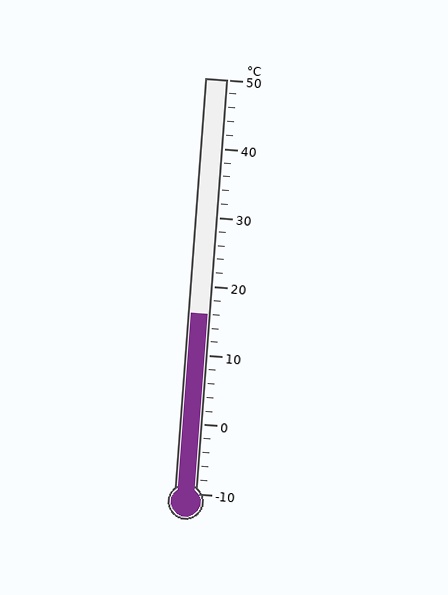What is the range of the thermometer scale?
The thermometer scale ranges from -10°C to 50°C.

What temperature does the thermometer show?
The thermometer shows approximately 16°C.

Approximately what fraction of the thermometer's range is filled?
The thermometer is filled to approximately 45% of its range.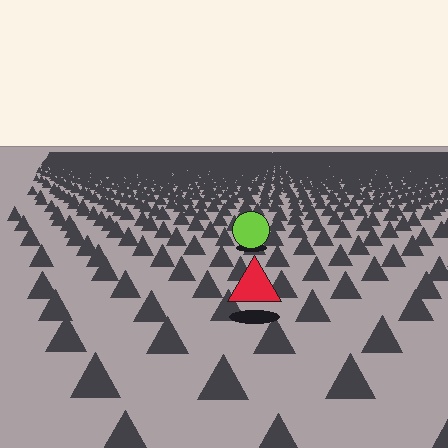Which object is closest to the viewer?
The red triangle is closest. The texture marks near it are larger and more spread out.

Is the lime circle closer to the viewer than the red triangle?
No. The red triangle is closer — you can tell from the texture gradient: the ground texture is coarser near it.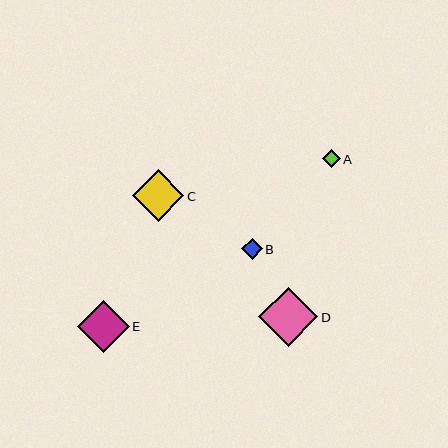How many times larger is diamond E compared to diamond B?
Diamond E is approximately 2.5 times the size of diamond B.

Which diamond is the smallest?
Diamond A is the smallest with a size of approximately 18 pixels.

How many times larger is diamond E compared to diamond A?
Diamond E is approximately 2.9 times the size of diamond A.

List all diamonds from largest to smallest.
From largest to smallest: D, E, C, B, A.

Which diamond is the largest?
Diamond D is the largest with a size of approximately 59 pixels.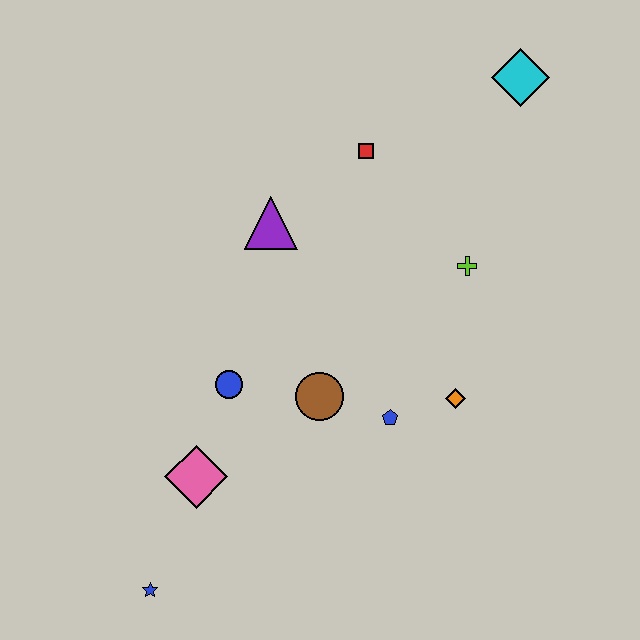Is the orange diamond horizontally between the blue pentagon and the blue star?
No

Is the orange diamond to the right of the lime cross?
No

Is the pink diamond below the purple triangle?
Yes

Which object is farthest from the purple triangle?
The blue star is farthest from the purple triangle.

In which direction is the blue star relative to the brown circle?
The blue star is below the brown circle.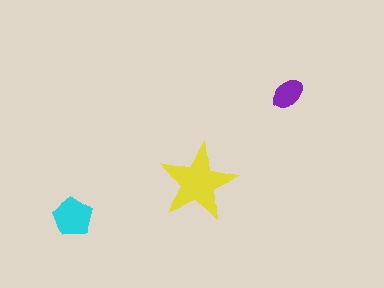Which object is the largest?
The yellow star.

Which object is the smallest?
The purple ellipse.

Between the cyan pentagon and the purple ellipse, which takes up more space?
The cyan pentagon.